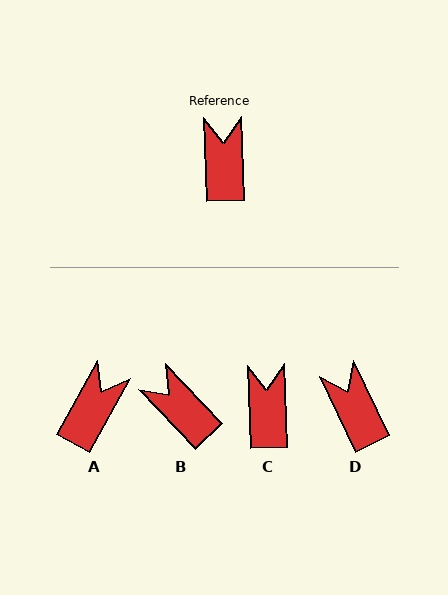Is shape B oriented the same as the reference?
No, it is off by about 42 degrees.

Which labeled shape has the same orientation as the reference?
C.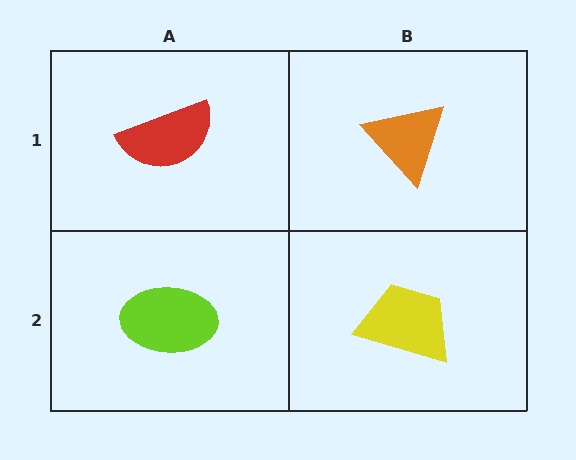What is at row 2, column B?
A yellow trapezoid.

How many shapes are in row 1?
2 shapes.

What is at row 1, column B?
An orange triangle.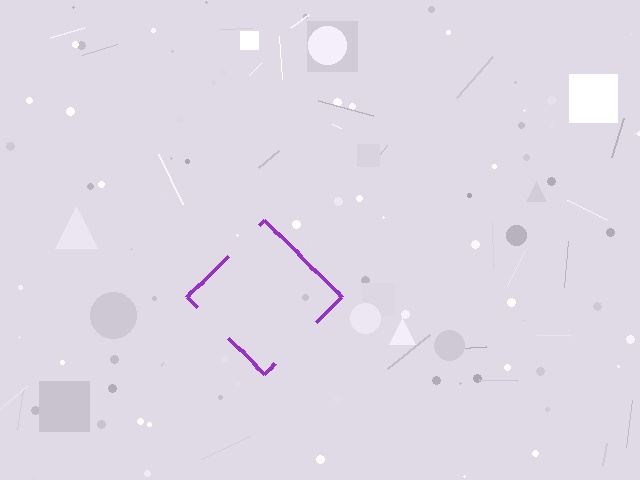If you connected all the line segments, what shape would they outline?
They would outline a diamond.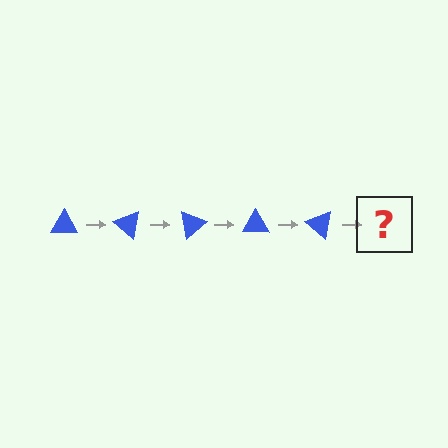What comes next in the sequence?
The next element should be a blue triangle rotated 200 degrees.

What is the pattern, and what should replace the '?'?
The pattern is that the triangle rotates 40 degrees each step. The '?' should be a blue triangle rotated 200 degrees.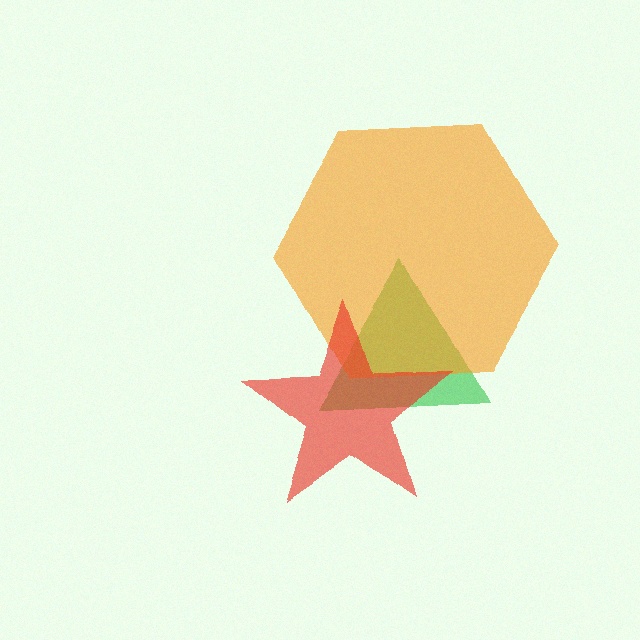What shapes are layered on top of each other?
The layered shapes are: a green triangle, an orange hexagon, a red star.